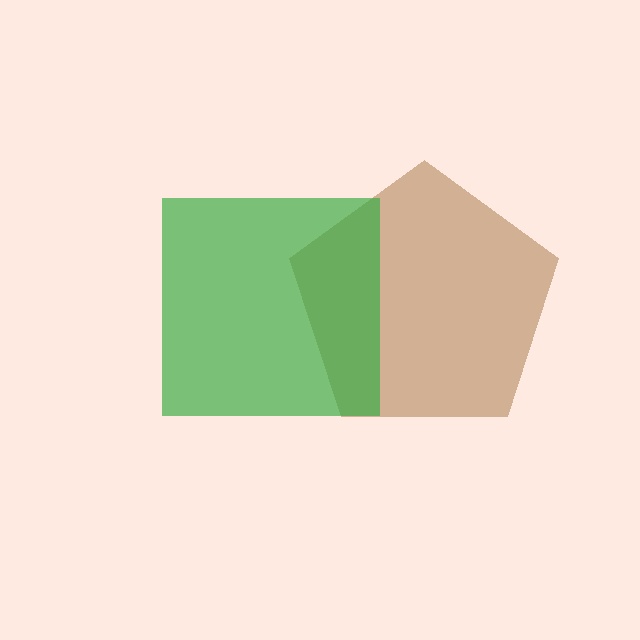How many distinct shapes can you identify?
There are 2 distinct shapes: a brown pentagon, a green square.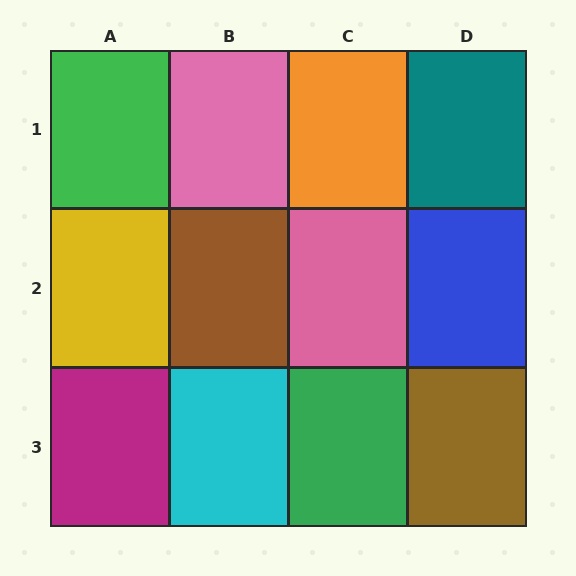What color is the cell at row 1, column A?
Green.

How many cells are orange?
1 cell is orange.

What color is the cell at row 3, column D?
Brown.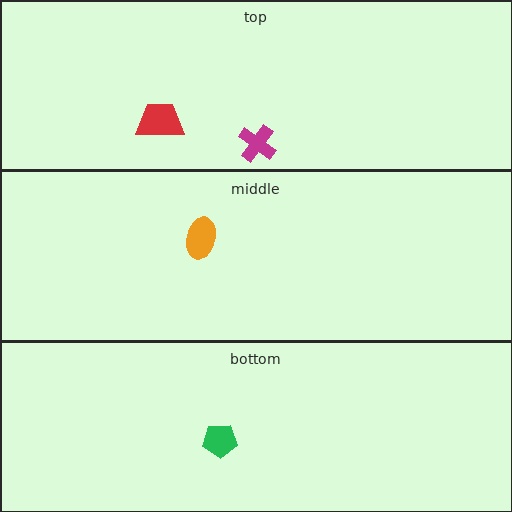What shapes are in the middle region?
The orange ellipse.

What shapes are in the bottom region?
The green pentagon.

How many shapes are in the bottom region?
1.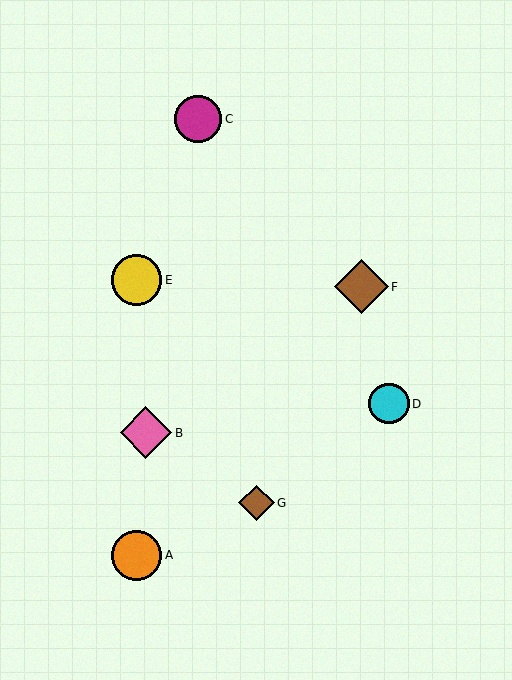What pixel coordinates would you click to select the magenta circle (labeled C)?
Click at (198, 119) to select the magenta circle C.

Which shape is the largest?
The brown diamond (labeled F) is the largest.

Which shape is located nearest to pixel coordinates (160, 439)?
The pink diamond (labeled B) at (146, 433) is nearest to that location.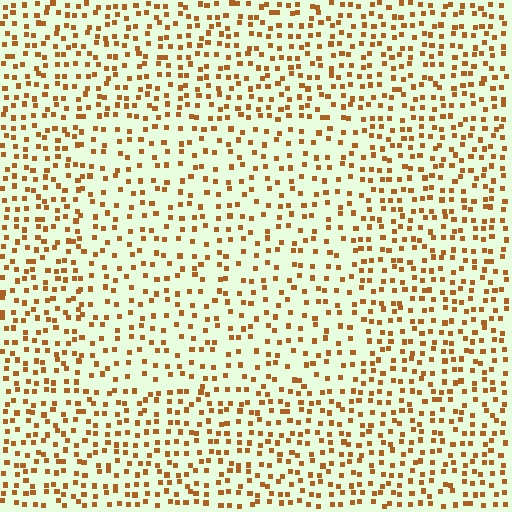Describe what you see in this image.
The image contains small brown elements arranged at two different densities. A rectangle-shaped region is visible where the elements are less densely packed than the surrounding area.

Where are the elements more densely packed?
The elements are more densely packed outside the rectangle boundary.